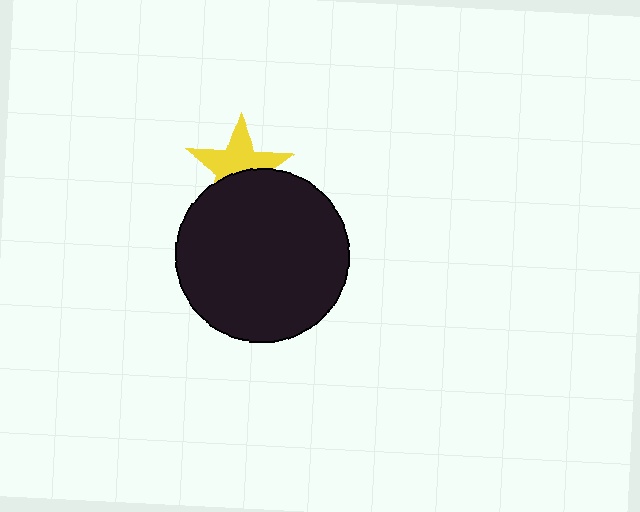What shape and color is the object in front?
The object in front is a black circle.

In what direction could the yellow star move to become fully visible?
The yellow star could move up. That would shift it out from behind the black circle entirely.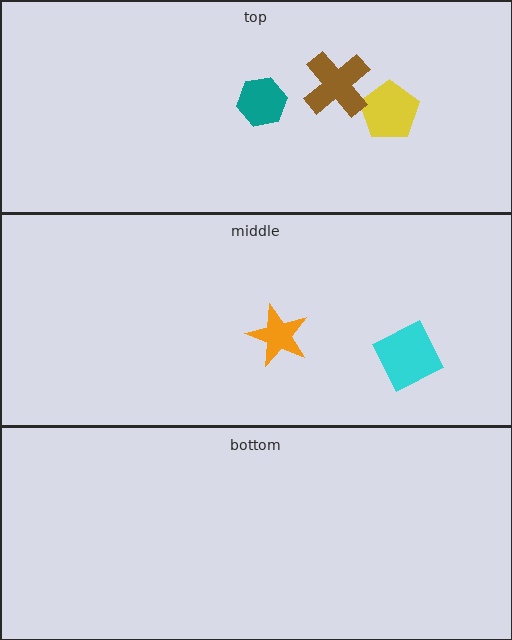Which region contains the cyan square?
The middle region.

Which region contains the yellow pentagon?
The top region.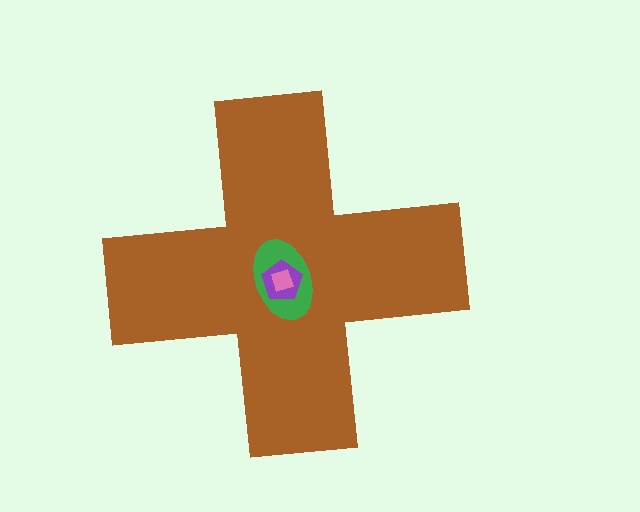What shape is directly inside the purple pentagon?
The pink diamond.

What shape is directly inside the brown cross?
The green ellipse.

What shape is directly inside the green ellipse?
The purple pentagon.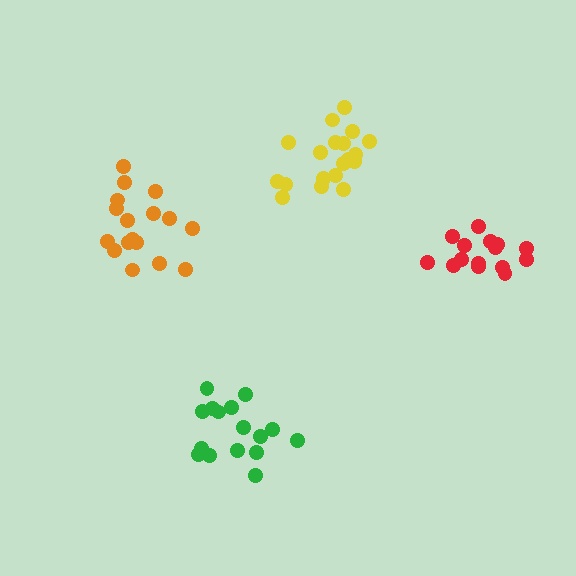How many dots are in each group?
Group 1: 17 dots, Group 2: 15 dots, Group 3: 19 dots, Group 4: 16 dots (67 total).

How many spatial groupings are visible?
There are 4 spatial groupings.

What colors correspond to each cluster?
The clusters are colored: orange, red, yellow, green.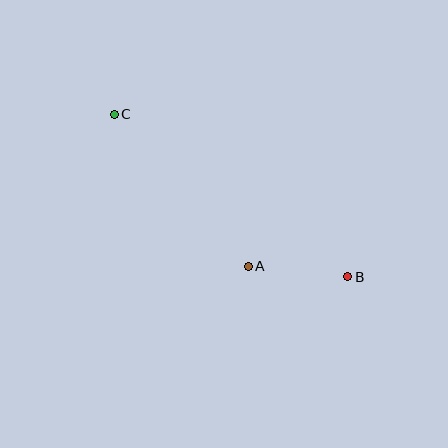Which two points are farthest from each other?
Points B and C are farthest from each other.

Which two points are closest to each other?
Points A and B are closest to each other.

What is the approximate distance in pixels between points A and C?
The distance between A and C is approximately 203 pixels.